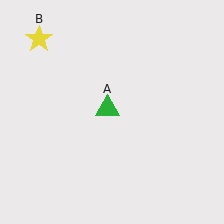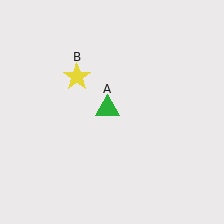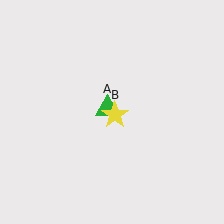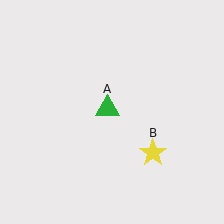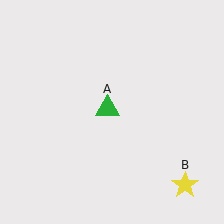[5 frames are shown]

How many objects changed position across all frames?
1 object changed position: yellow star (object B).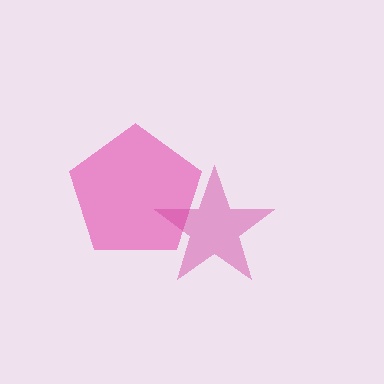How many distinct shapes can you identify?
There are 2 distinct shapes: a pink pentagon, a magenta star.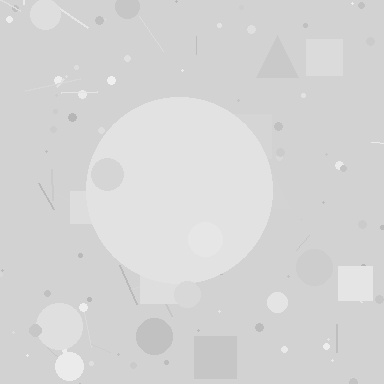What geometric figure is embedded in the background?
A circle is embedded in the background.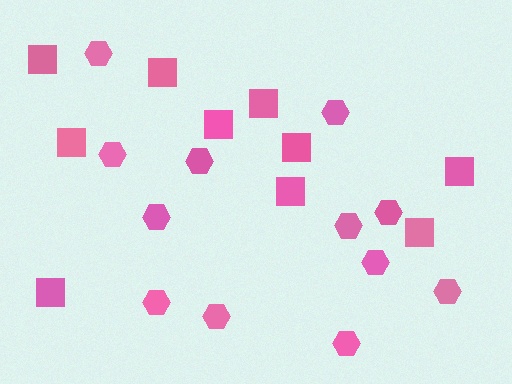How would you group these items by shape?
There are 2 groups: one group of hexagons (12) and one group of squares (10).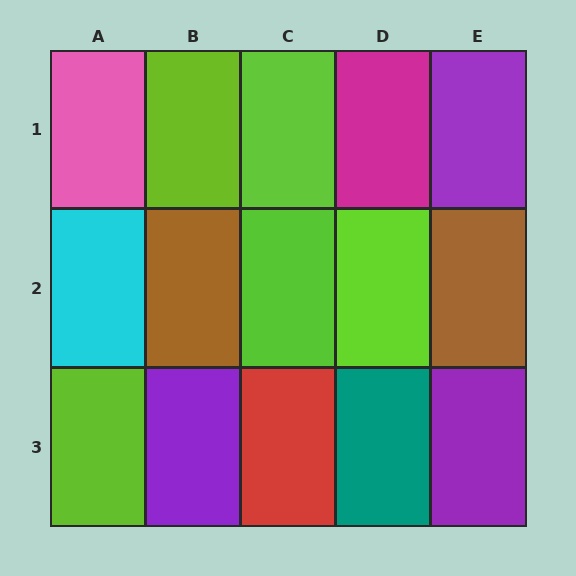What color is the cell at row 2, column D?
Lime.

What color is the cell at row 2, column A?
Cyan.